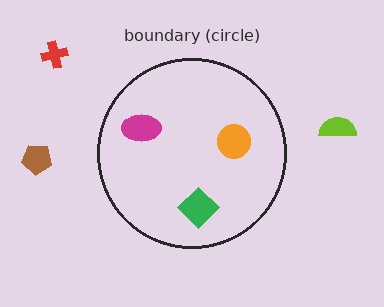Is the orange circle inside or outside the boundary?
Inside.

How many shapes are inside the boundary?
3 inside, 3 outside.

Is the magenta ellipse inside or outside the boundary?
Inside.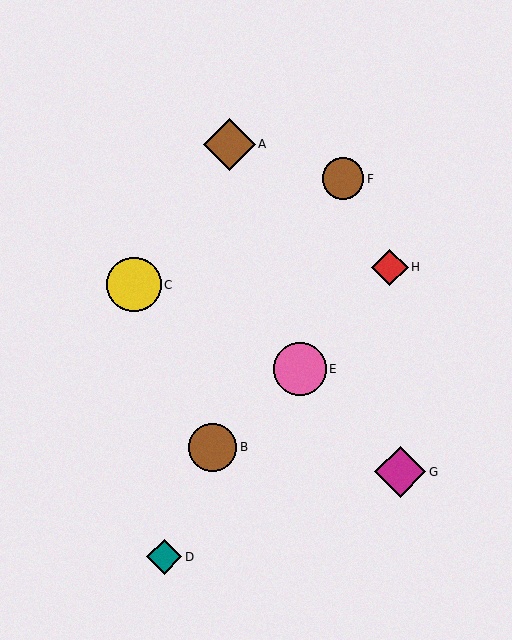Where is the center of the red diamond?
The center of the red diamond is at (390, 267).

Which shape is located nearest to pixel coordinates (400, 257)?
The red diamond (labeled H) at (390, 267) is nearest to that location.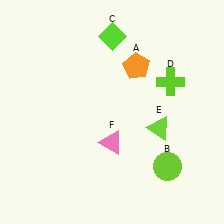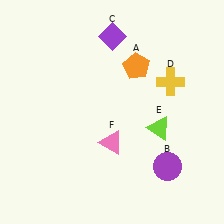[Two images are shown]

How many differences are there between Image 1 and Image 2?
There are 3 differences between the two images.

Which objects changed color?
B changed from lime to purple. C changed from lime to purple. D changed from lime to yellow.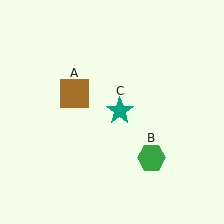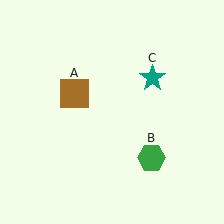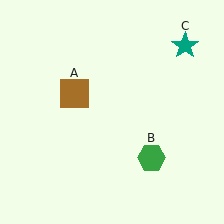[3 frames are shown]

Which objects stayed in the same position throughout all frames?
Brown square (object A) and green hexagon (object B) remained stationary.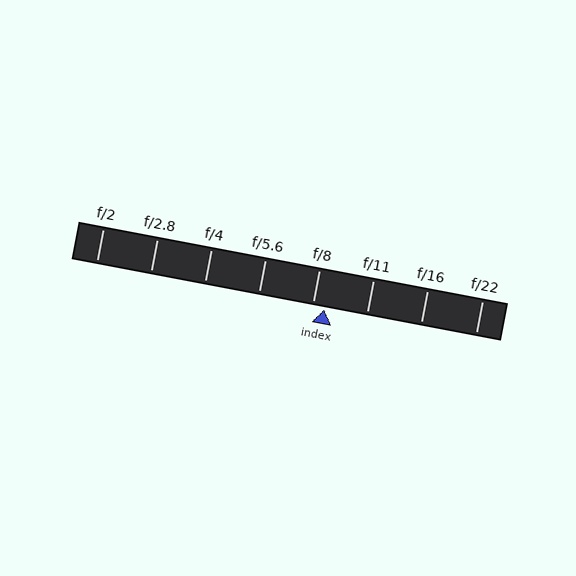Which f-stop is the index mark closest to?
The index mark is closest to f/8.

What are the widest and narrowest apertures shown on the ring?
The widest aperture shown is f/2 and the narrowest is f/22.